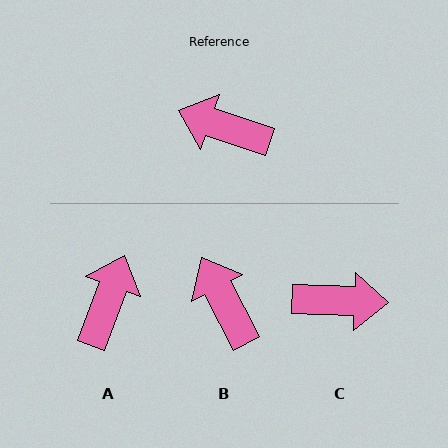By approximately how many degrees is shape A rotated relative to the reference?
Approximately 91 degrees clockwise.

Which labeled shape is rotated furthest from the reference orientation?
C, about 163 degrees away.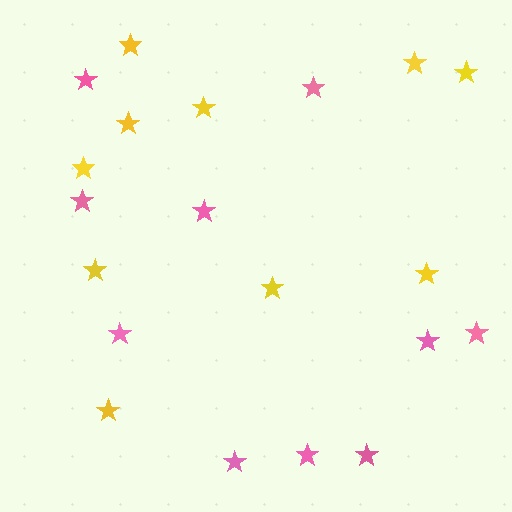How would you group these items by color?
There are 2 groups: one group of yellow stars (10) and one group of pink stars (10).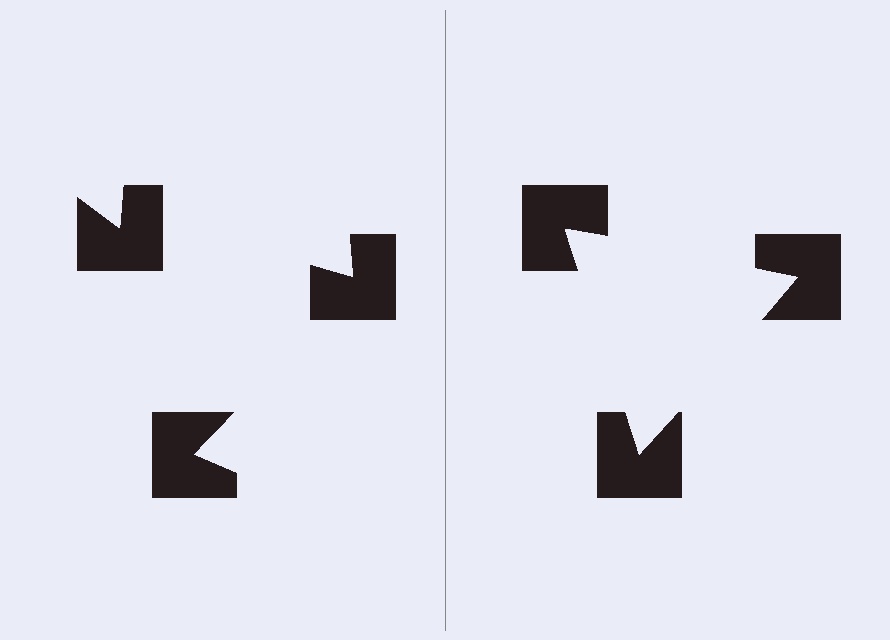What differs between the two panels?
The notched squares are positioned identically on both sides; only the wedge orientations differ. On the right they align to a triangle; on the left they are misaligned.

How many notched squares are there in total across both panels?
6 — 3 on each side.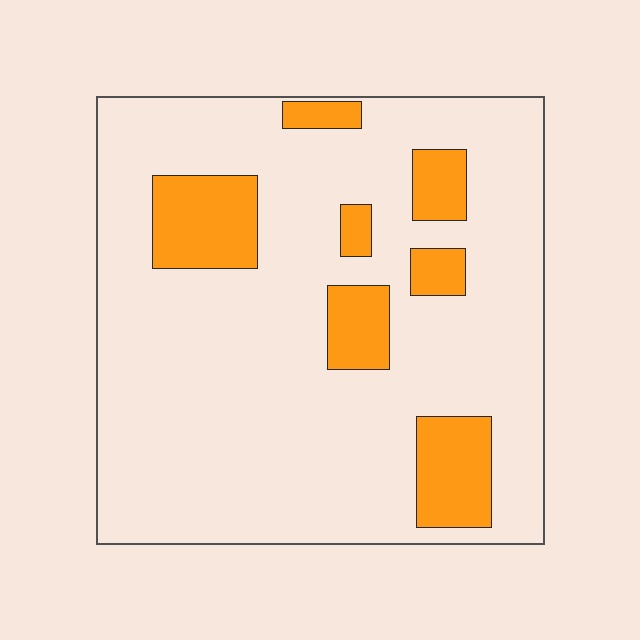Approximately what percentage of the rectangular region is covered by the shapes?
Approximately 15%.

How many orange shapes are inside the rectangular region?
7.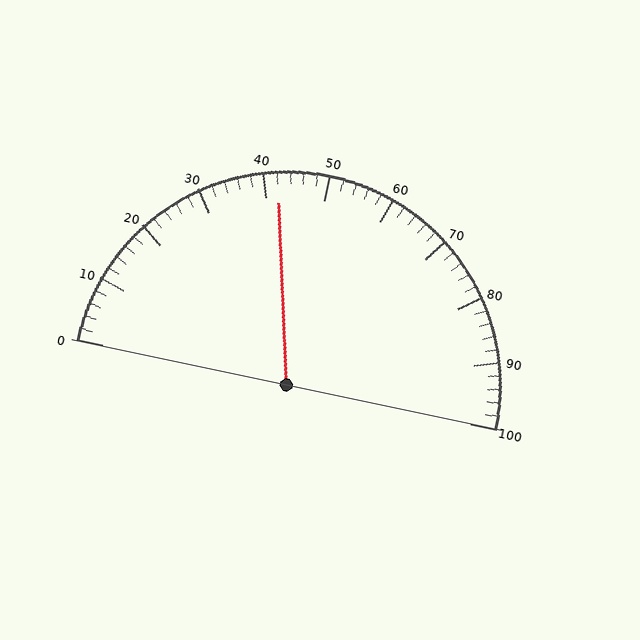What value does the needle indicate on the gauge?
The needle indicates approximately 42.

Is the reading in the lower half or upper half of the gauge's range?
The reading is in the lower half of the range (0 to 100).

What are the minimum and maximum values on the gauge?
The gauge ranges from 0 to 100.